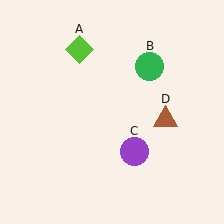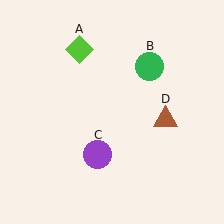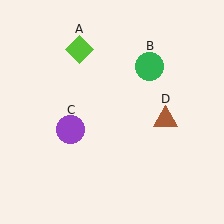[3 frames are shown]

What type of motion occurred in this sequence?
The purple circle (object C) rotated clockwise around the center of the scene.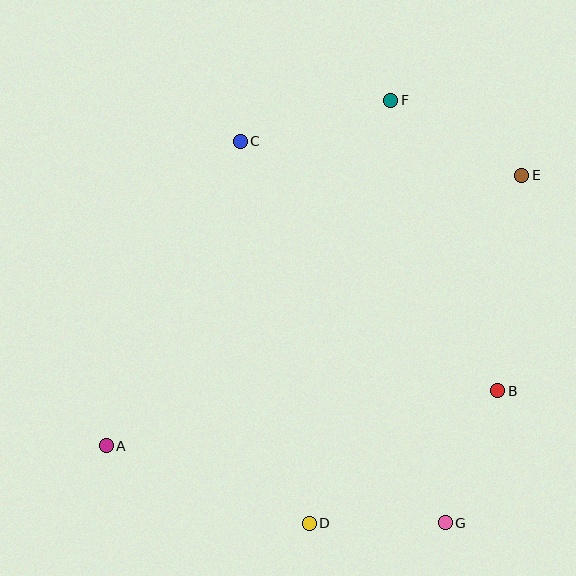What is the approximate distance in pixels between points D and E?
The distance between D and E is approximately 408 pixels.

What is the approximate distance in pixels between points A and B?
The distance between A and B is approximately 395 pixels.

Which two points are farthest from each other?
Points A and E are farthest from each other.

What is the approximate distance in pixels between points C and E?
The distance between C and E is approximately 284 pixels.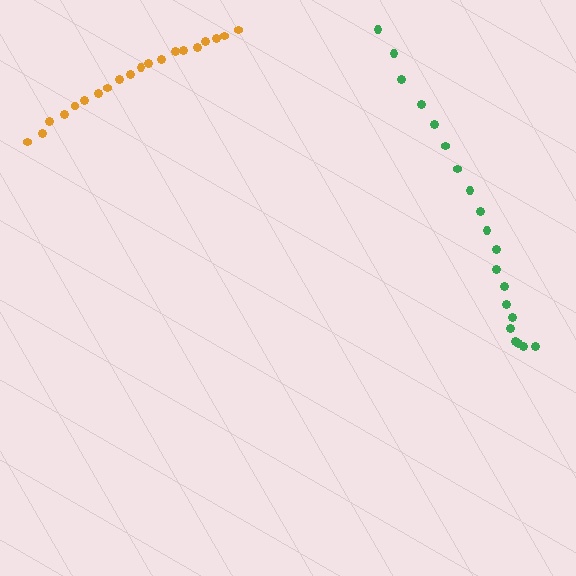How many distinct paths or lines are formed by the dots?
There are 2 distinct paths.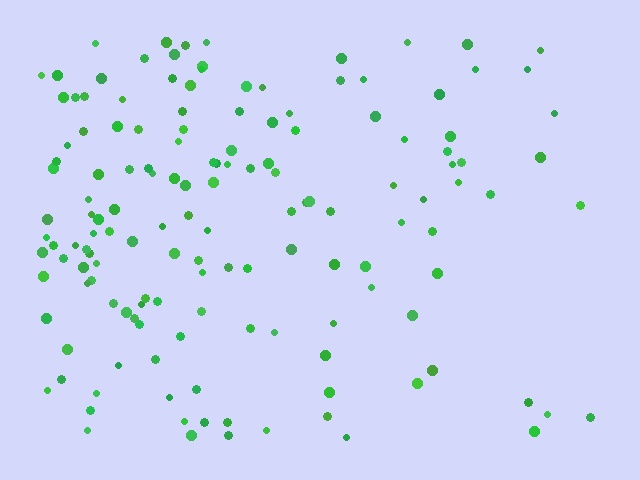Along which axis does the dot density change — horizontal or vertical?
Horizontal.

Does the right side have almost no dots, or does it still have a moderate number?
Still a moderate number, just noticeably fewer than the left.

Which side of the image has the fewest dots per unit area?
The right.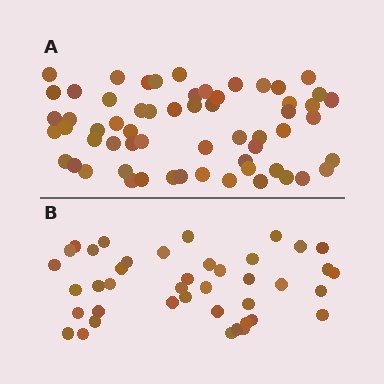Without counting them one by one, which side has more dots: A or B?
Region A (the top region) has more dots.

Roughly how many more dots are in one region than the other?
Region A has approximately 20 more dots than region B.